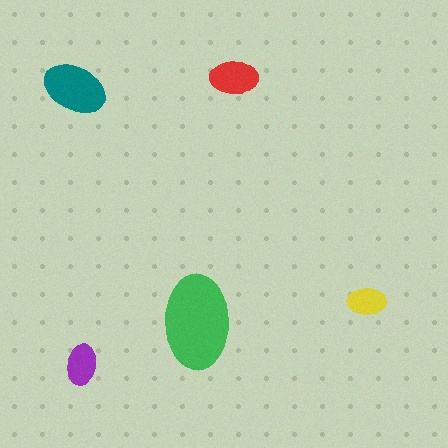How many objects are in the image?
There are 5 objects in the image.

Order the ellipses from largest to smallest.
the green one, the teal one, the red one, the purple one, the yellow one.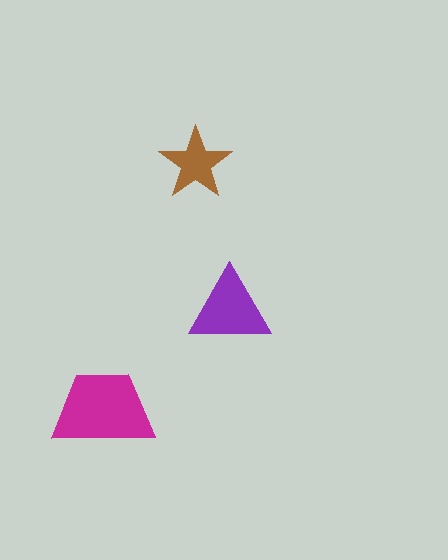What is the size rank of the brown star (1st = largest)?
3rd.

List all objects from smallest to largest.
The brown star, the purple triangle, the magenta trapezoid.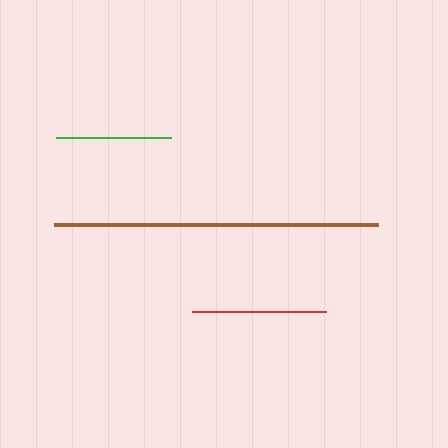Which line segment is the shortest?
The green line is the shortest at approximately 115 pixels.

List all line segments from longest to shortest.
From longest to shortest: brown, red, green.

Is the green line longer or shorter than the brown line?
The brown line is longer than the green line.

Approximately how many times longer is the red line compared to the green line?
The red line is approximately 1.2 times the length of the green line.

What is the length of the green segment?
The green segment is approximately 115 pixels long.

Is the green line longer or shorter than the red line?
The red line is longer than the green line.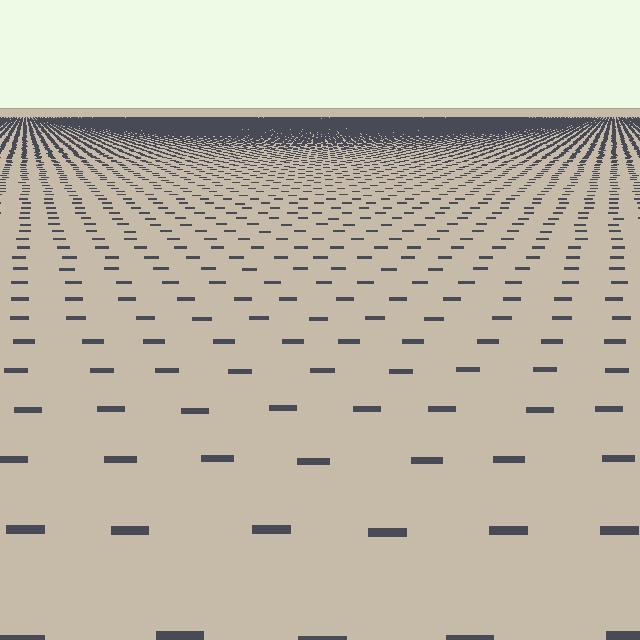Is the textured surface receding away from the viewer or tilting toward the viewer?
The surface is receding away from the viewer. Texture elements get smaller and denser toward the top.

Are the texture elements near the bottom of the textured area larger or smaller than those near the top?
Larger. Near the bottom, elements are closer to the viewer and appear at a bigger on-screen size.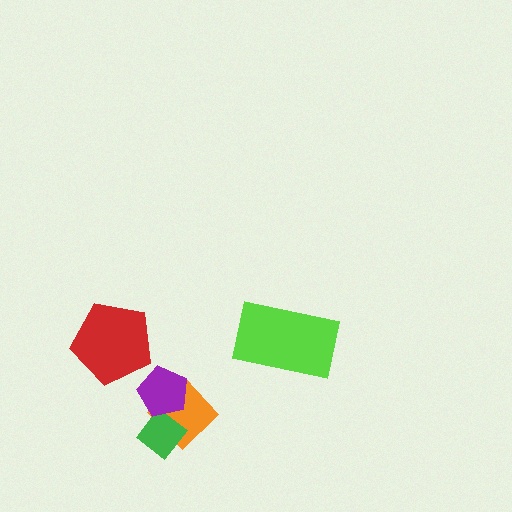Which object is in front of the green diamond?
The purple pentagon is in front of the green diamond.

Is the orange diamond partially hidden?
Yes, it is partially covered by another shape.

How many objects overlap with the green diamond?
2 objects overlap with the green diamond.